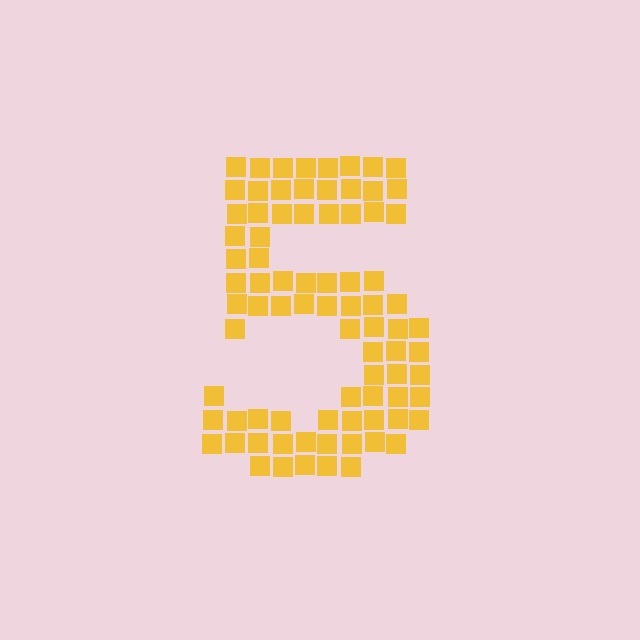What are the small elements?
The small elements are squares.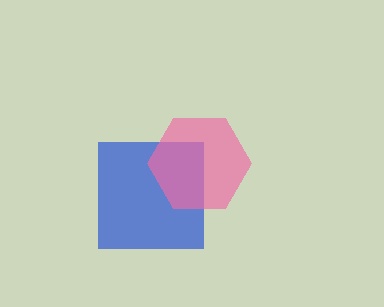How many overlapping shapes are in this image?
There are 2 overlapping shapes in the image.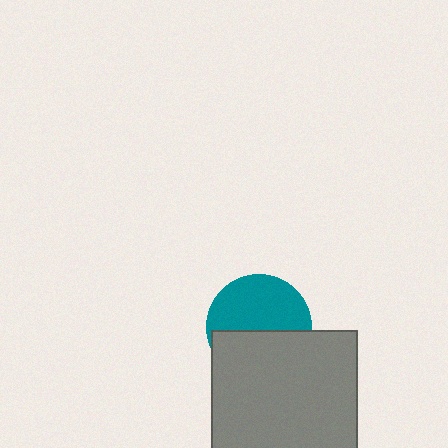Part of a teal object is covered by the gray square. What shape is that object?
It is a circle.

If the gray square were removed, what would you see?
You would see the complete teal circle.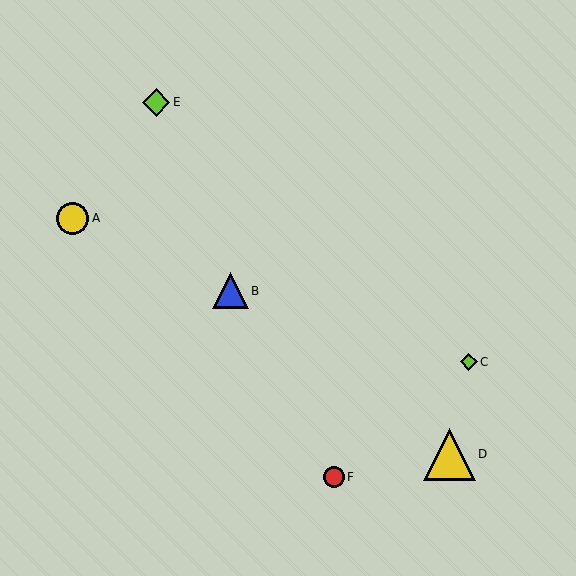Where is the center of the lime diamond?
The center of the lime diamond is at (156, 102).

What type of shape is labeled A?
Shape A is a yellow circle.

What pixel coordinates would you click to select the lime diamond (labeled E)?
Click at (156, 102) to select the lime diamond E.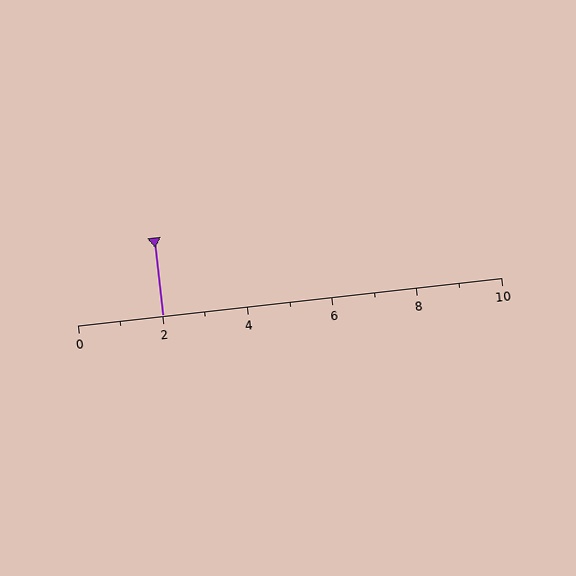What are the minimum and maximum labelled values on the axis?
The axis runs from 0 to 10.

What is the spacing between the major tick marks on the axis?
The major ticks are spaced 2 apart.